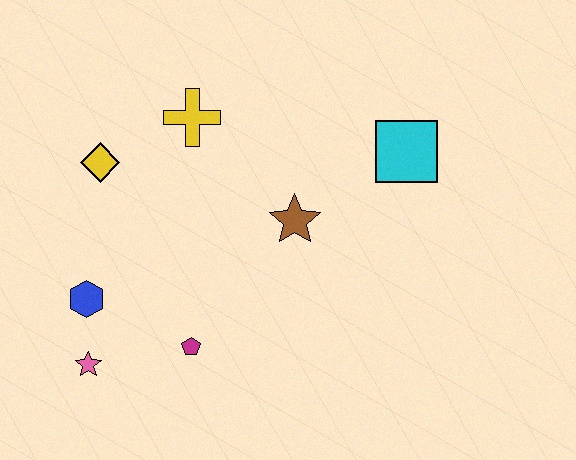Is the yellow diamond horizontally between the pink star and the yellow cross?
Yes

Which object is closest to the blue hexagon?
The pink star is closest to the blue hexagon.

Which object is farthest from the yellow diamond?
The cyan square is farthest from the yellow diamond.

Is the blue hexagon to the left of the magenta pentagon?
Yes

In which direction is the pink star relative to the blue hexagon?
The pink star is below the blue hexagon.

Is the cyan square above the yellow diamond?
Yes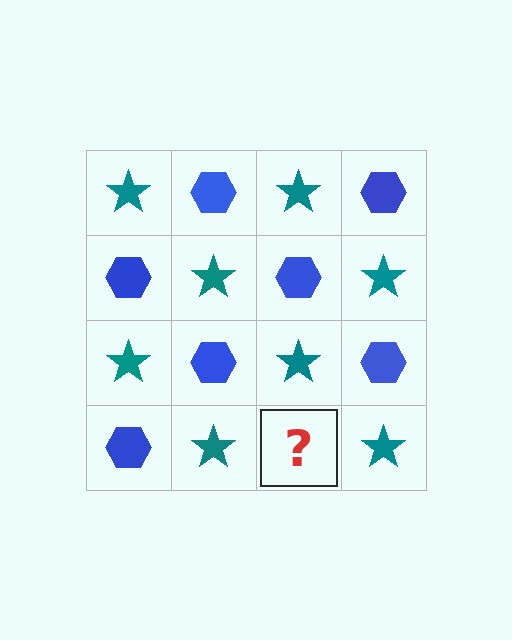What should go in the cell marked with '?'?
The missing cell should contain a blue hexagon.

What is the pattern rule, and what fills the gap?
The rule is that it alternates teal star and blue hexagon in a checkerboard pattern. The gap should be filled with a blue hexagon.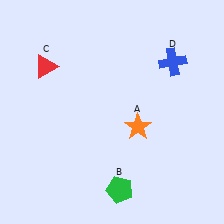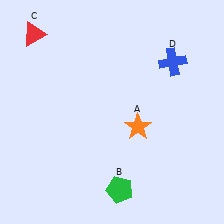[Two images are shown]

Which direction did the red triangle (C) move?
The red triangle (C) moved up.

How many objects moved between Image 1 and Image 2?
1 object moved between the two images.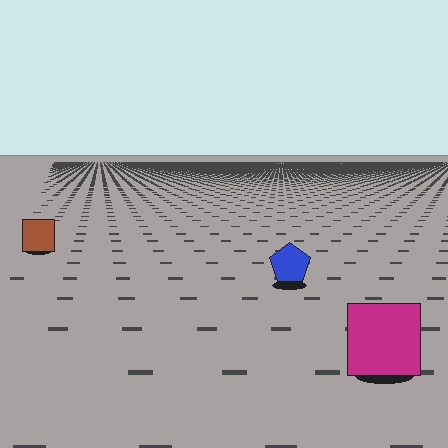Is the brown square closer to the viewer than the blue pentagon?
No. The blue pentagon is closer — you can tell from the texture gradient: the ground texture is coarser near it.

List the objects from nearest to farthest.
From nearest to farthest: the magenta square, the blue pentagon, the brown square.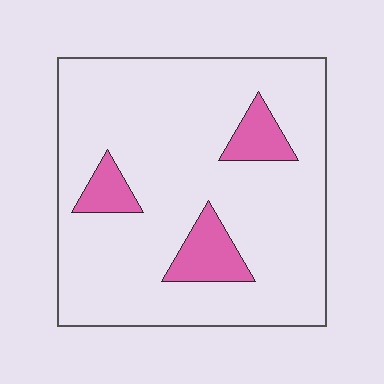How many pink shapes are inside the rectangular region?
3.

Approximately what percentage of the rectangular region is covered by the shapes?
Approximately 15%.